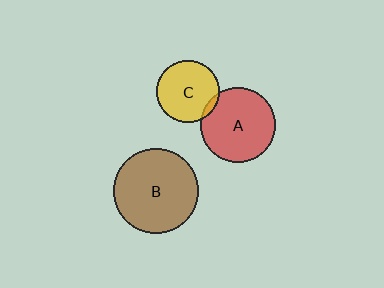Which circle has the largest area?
Circle B (brown).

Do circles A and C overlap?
Yes.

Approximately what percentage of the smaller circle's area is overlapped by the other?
Approximately 5%.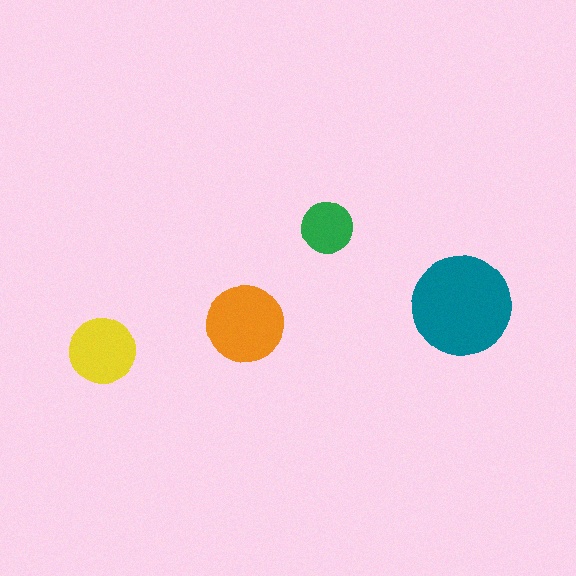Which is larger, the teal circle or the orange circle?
The teal one.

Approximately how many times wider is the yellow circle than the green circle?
About 1.5 times wider.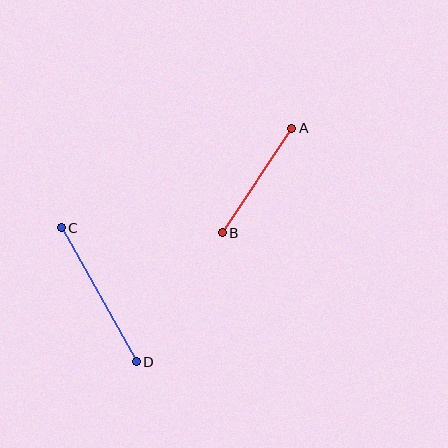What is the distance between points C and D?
The distance is approximately 154 pixels.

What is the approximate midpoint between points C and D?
The midpoint is at approximately (99, 295) pixels.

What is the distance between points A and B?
The distance is approximately 126 pixels.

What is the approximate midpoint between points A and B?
The midpoint is at approximately (257, 181) pixels.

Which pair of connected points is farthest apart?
Points C and D are farthest apart.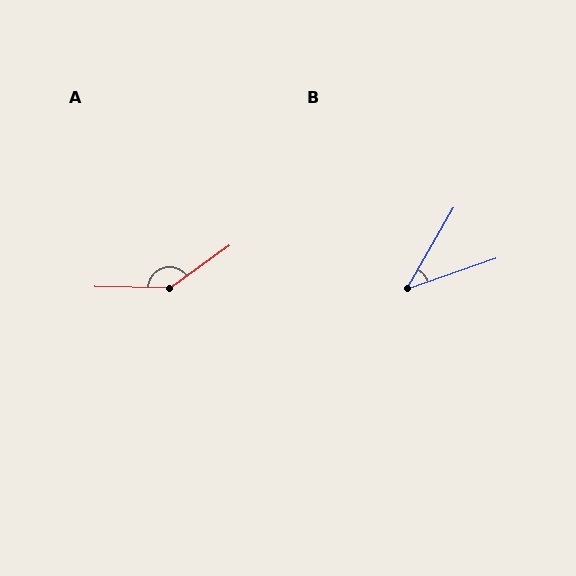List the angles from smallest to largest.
B (41°), A (143°).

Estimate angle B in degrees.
Approximately 41 degrees.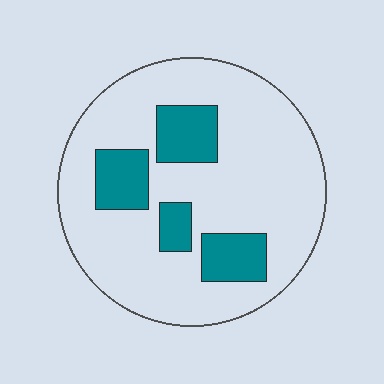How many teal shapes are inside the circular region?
4.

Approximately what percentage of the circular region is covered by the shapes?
Approximately 20%.